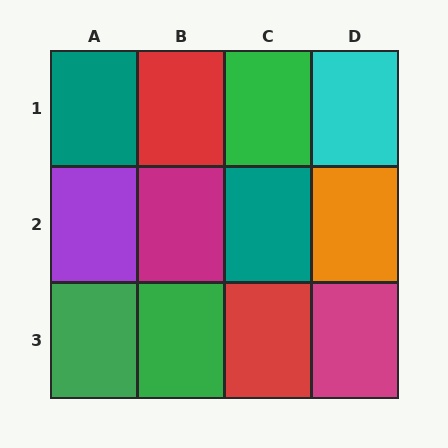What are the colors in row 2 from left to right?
Purple, magenta, teal, orange.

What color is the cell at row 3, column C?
Red.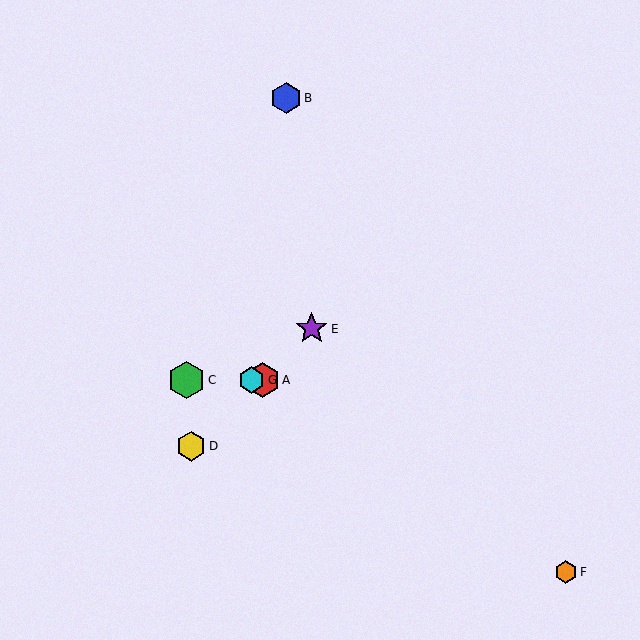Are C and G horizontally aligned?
Yes, both are at y≈380.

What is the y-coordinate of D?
Object D is at y≈446.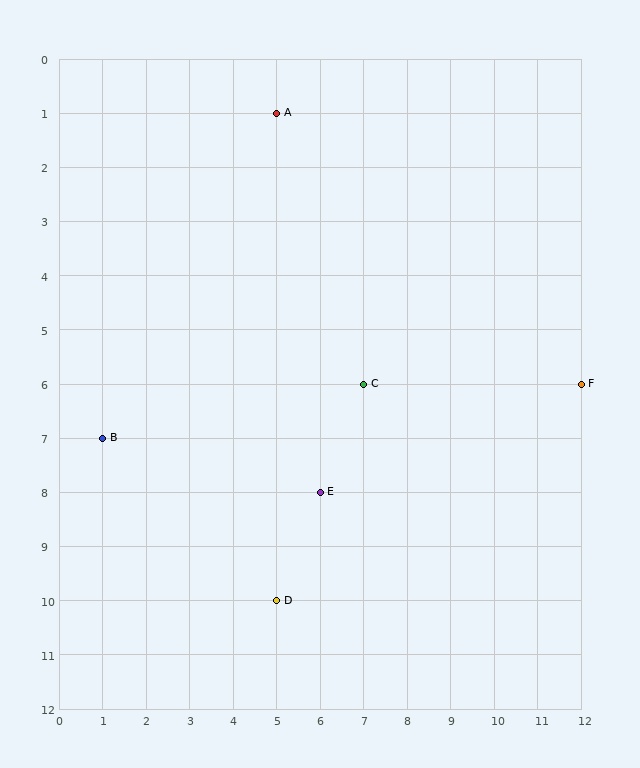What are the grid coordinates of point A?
Point A is at grid coordinates (5, 1).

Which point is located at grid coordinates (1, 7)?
Point B is at (1, 7).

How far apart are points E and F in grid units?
Points E and F are 6 columns and 2 rows apart (about 6.3 grid units diagonally).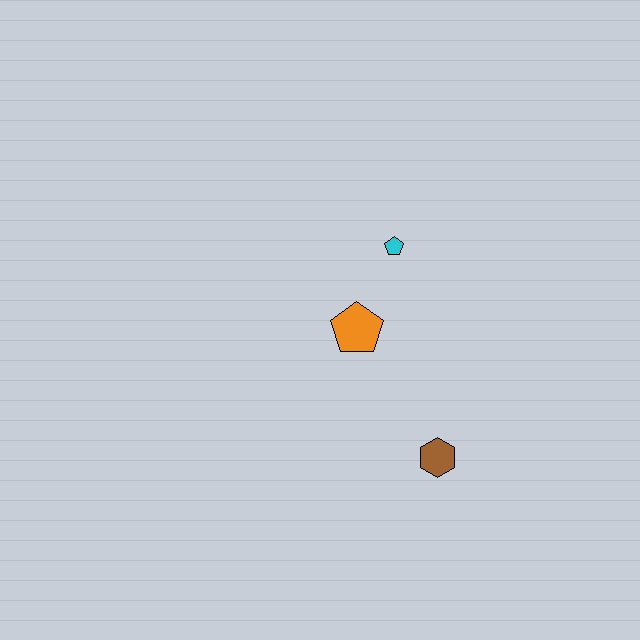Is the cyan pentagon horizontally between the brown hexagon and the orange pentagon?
Yes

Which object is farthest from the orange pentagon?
The brown hexagon is farthest from the orange pentagon.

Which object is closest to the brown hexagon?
The orange pentagon is closest to the brown hexagon.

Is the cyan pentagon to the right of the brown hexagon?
No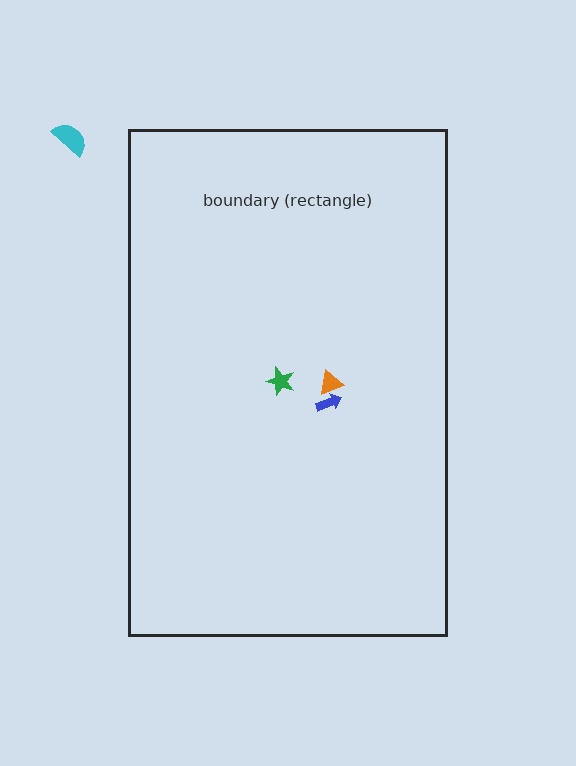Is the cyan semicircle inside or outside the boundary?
Outside.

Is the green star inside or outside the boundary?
Inside.